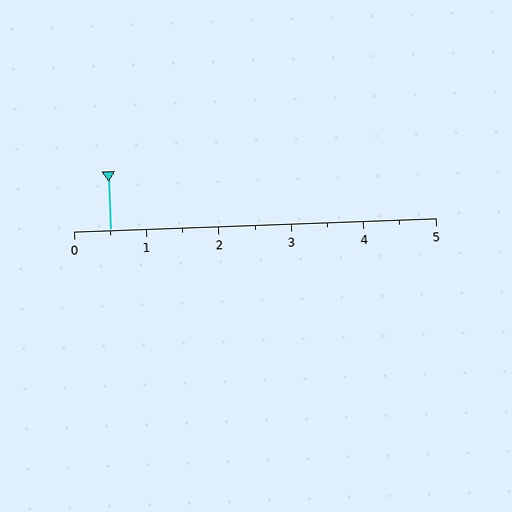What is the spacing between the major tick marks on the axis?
The major ticks are spaced 1 apart.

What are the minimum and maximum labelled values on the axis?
The axis runs from 0 to 5.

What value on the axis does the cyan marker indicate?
The marker indicates approximately 0.5.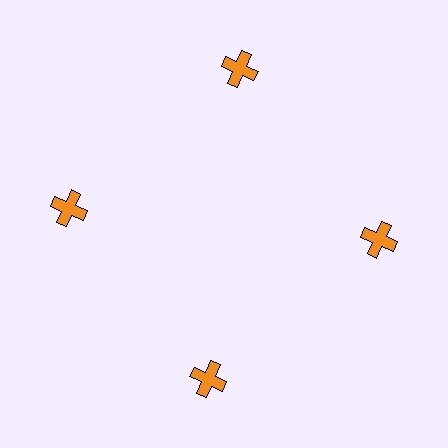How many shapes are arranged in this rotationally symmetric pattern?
There are 4 shapes, arranged in 4 groups of 1.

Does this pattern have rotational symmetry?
Yes, this pattern has 4-fold rotational symmetry. It looks the same after rotating 90 degrees around the center.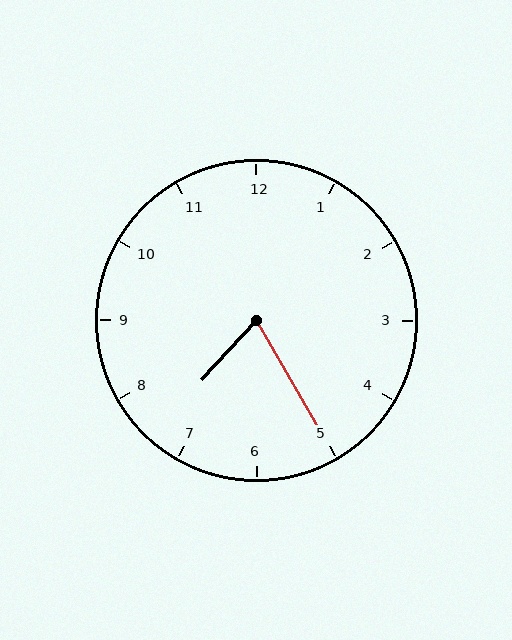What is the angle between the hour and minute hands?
Approximately 72 degrees.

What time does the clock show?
7:25.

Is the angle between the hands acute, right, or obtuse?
It is acute.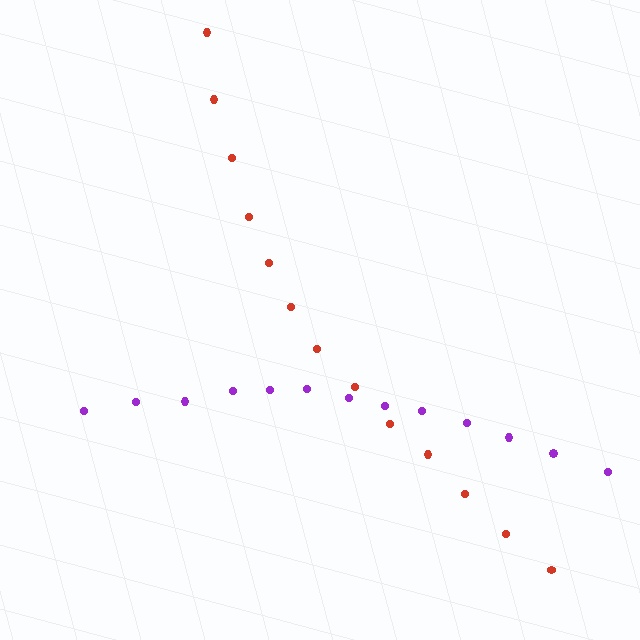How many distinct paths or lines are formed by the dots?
There are 2 distinct paths.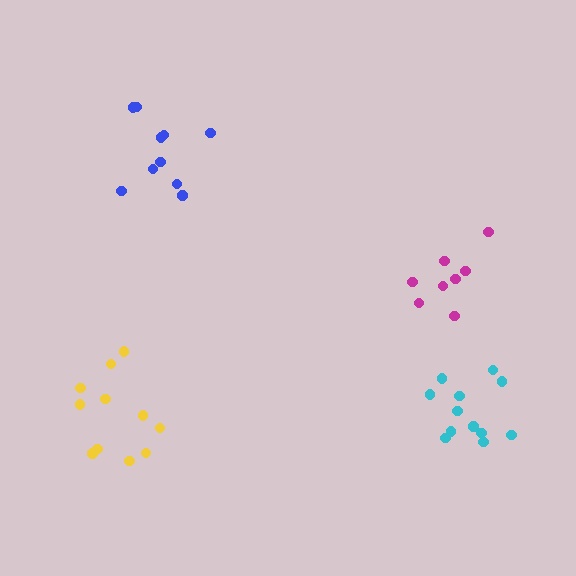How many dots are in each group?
Group 1: 11 dots, Group 2: 10 dots, Group 3: 12 dots, Group 4: 8 dots (41 total).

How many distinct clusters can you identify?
There are 4 distinct clusters.